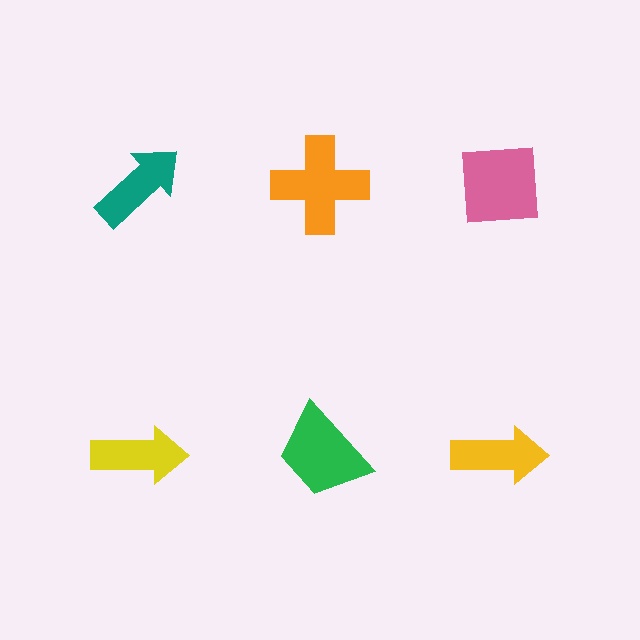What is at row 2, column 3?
A yellow arrow.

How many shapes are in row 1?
3 shapes.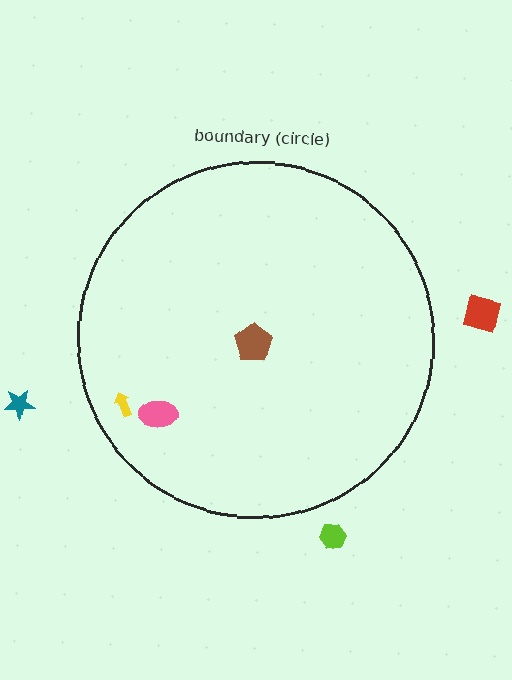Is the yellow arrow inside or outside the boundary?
Inside.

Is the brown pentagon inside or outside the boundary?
Inside.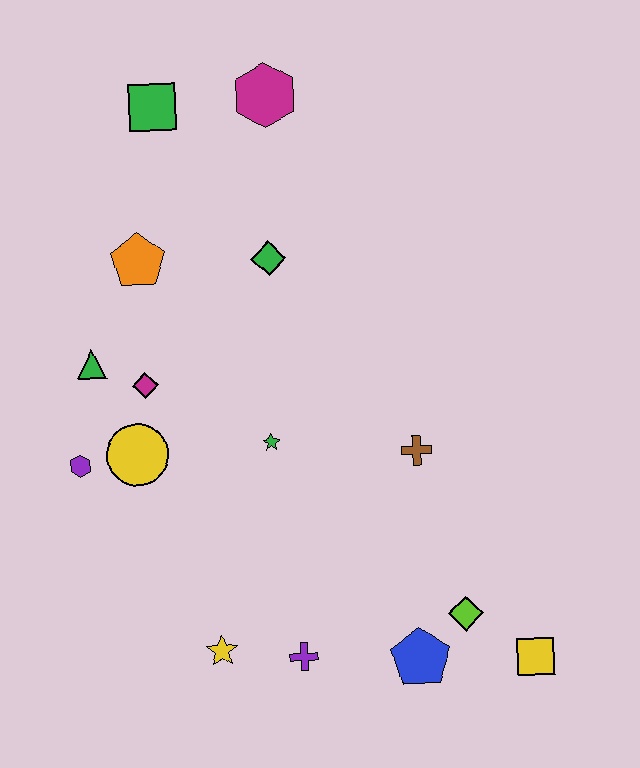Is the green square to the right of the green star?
No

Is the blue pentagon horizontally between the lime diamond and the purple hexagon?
Yes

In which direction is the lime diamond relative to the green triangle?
The lime diamond is to the right of the green triangle.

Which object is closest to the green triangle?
The magenta diamond is closest to the green triangle.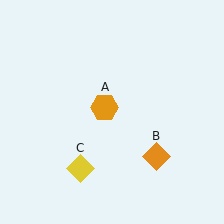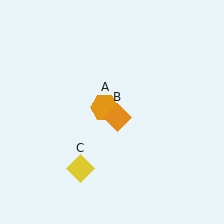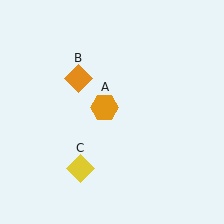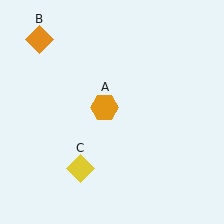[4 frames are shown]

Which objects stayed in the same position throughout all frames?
Orange hexagon (object A) and yellow diamond (object C) remained stationary.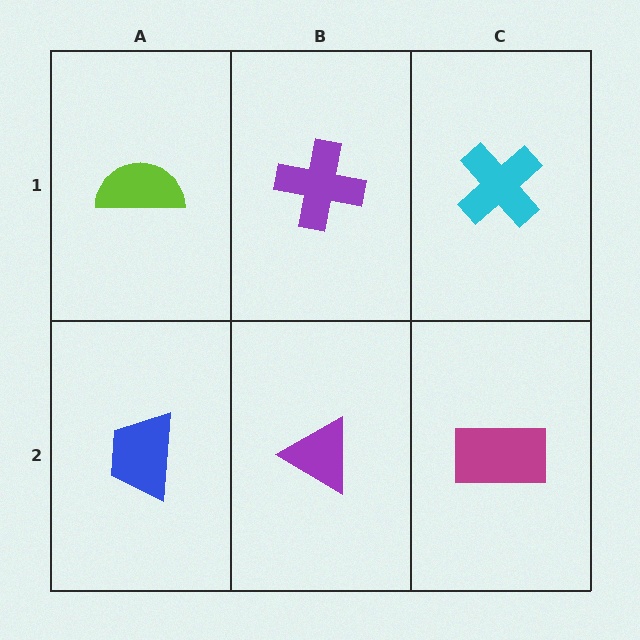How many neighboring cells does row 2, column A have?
2.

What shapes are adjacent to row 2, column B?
A purple cross (row 1, column B), a blue trapezoid (row 2, column A), a magenta rectangle (row 2, column C).